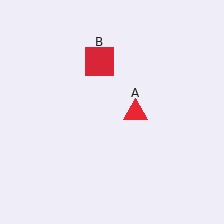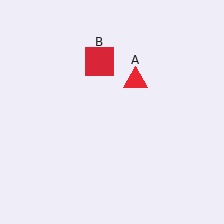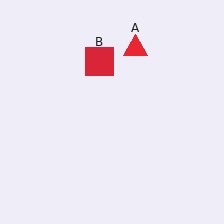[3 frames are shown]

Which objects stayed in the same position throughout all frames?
Red square (object B) remained stationary.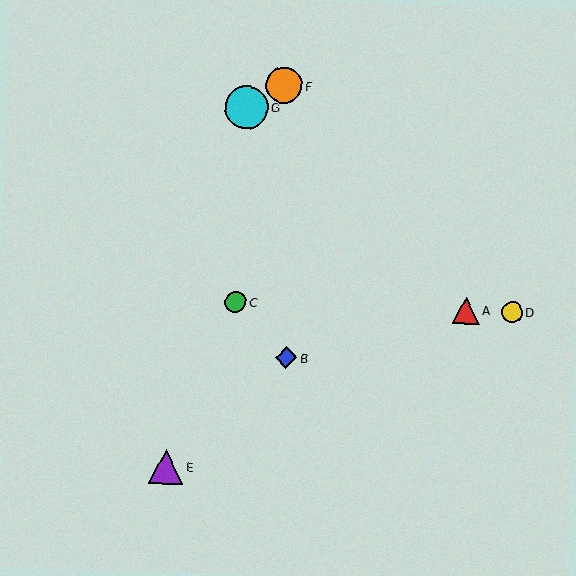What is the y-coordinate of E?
Object E is at y≈466.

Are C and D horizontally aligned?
Yes, both are at y≈302.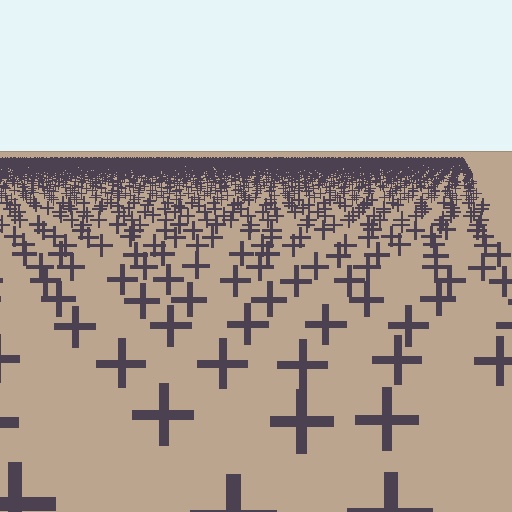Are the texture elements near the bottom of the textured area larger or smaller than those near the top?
Larger. Near the bottom, elements are closer to the viewer and appear at a bigger on-screen size.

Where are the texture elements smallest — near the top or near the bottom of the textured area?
Near the top.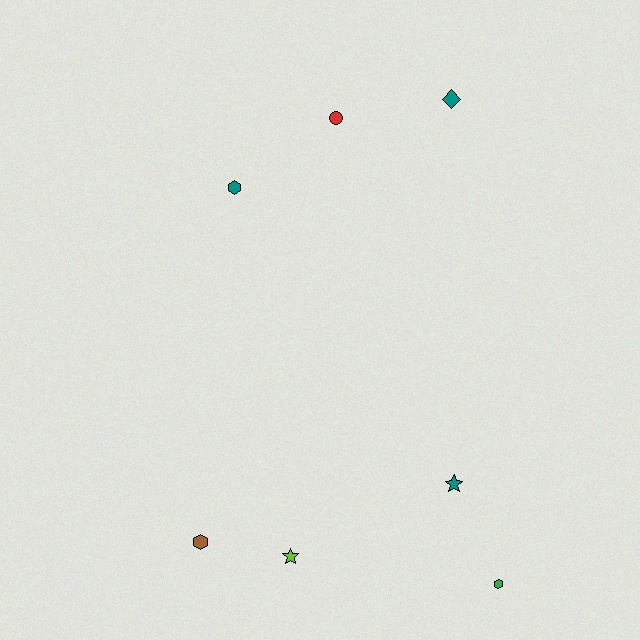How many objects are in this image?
There are 7 objects.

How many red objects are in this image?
There is 1 red object.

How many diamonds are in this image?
There is 1 diamond.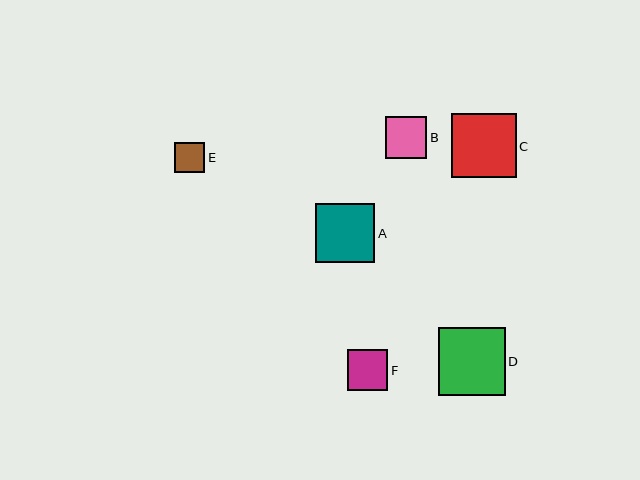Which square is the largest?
Square D is the largest with a size of approximately 67 pixels.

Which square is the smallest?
Square E is the smallest with a size of approximately 30 pixels.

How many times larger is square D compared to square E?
Square D is approximately 2.3 times the size of square E.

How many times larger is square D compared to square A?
Square D is approximately 1.1 times the size of square A.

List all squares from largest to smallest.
From largest to smallest: D, C, A, B, F, E.